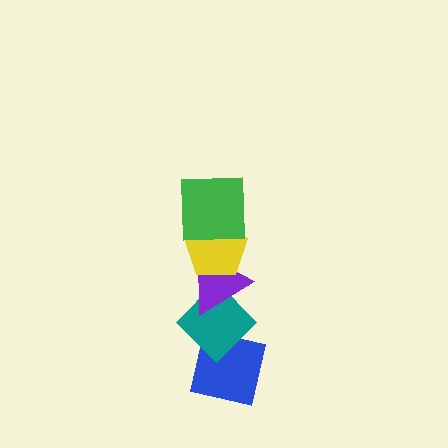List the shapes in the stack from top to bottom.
From top to bottom: the green square, the yellow pentagon, the purple triangle, the teal diamond, the blue square.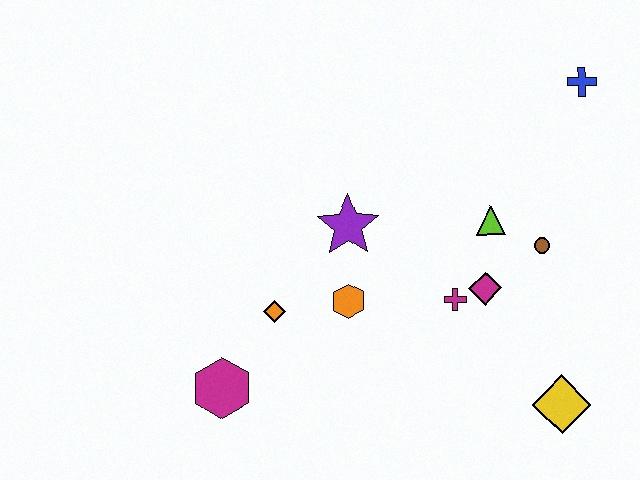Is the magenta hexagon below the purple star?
Yes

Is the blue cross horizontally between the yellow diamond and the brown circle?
No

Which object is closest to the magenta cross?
The magenta diamond is closest to the magenta cross.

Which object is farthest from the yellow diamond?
The magenta hexagon is farthest from the yellow diamond.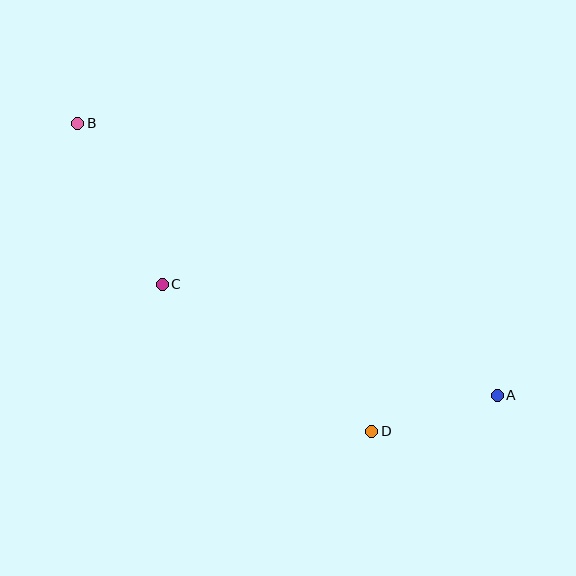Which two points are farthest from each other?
Points A and B are farthest from each other.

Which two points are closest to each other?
Points A and D are closest to each other.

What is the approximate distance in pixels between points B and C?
The distance between B and C is approximately 182 pixels.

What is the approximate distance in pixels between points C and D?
The distance between C and D is approximately 256 pixels.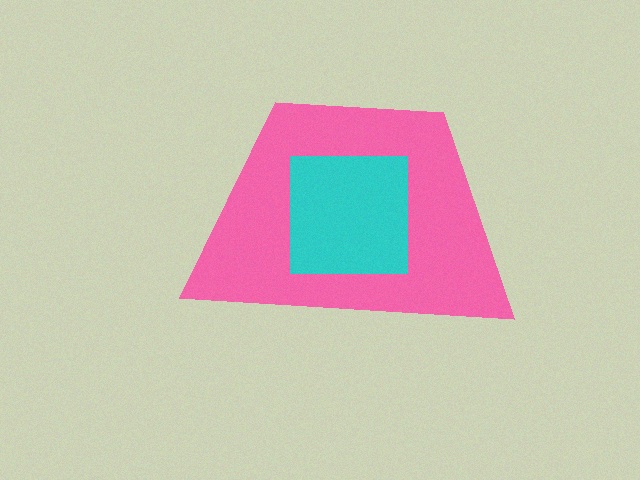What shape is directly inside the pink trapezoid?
The cyan square.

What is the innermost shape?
The cyan square.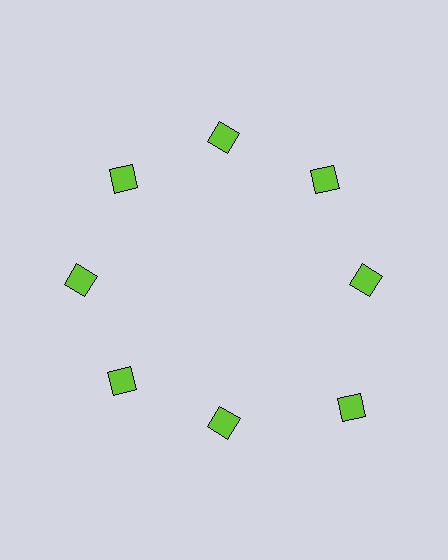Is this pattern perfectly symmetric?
No. The 8 lime diamonds are arranged in a ring, but one element near the 4 o'clock position is pushed outward from the center, breaking the 8-fold rotational symmetry.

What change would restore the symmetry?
The symmetry would be restored by moving it inward, back onto the ring so that all 8 diamonds sit at equal angles and equal distance from the center.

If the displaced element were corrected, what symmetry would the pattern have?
It would have 8-fold rotational symmetry — the pattern would map onto itself every 45 degrees.